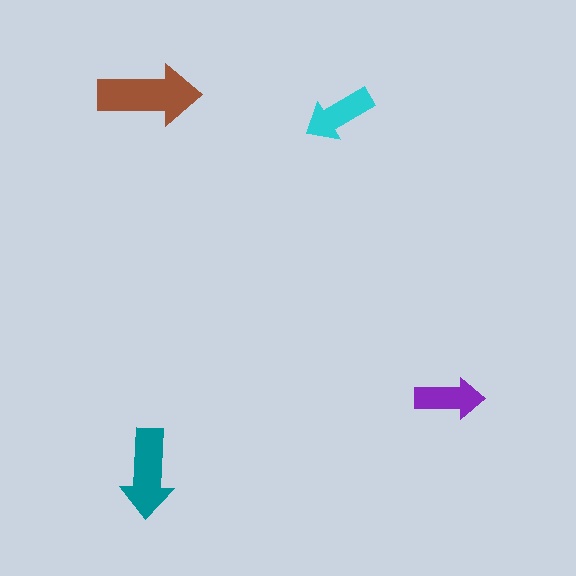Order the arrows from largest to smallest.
the brown one, the teal one, the cyan one, the purple one.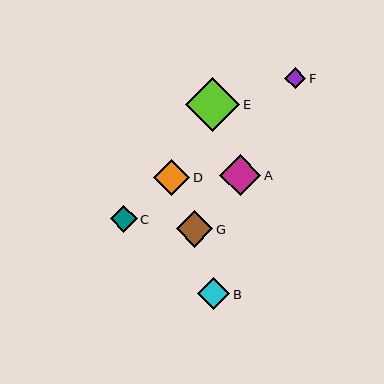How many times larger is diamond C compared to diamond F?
Diamond C is approximately 1.3 times the size of diamond F.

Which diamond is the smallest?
Diamond F is the smallest with a size of approximately 21 pixels.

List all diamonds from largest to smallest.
From largest to smallest: E, A, G, D, B, C, F.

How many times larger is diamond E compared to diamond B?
Diamond E is approximately 1.7 times the size of diamond B.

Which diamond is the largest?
Diamond E is the largest with a size of approximately 54 pixels.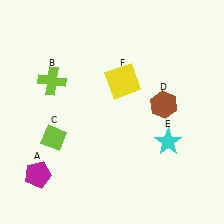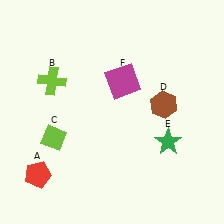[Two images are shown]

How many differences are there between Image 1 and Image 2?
There are 3 differences between the two images.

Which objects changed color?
A changed from magenta to red. E changed from cyan to green. F changed from yellow to magenta.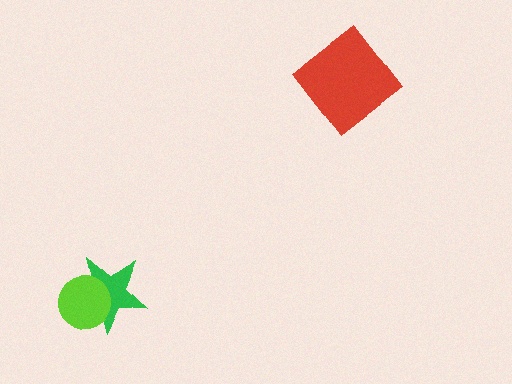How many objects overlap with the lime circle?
1 object overlaps with the lime circle.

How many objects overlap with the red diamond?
0 objects overlap with the red diamond.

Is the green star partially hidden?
Yes, it is partially covered by another shape.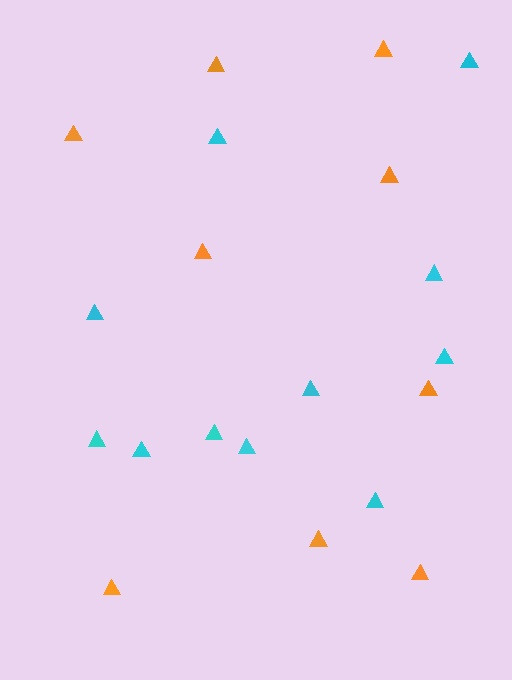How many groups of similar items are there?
There are 2 groups: one group of cyan triangles (11) and one group of orange triangles (9).